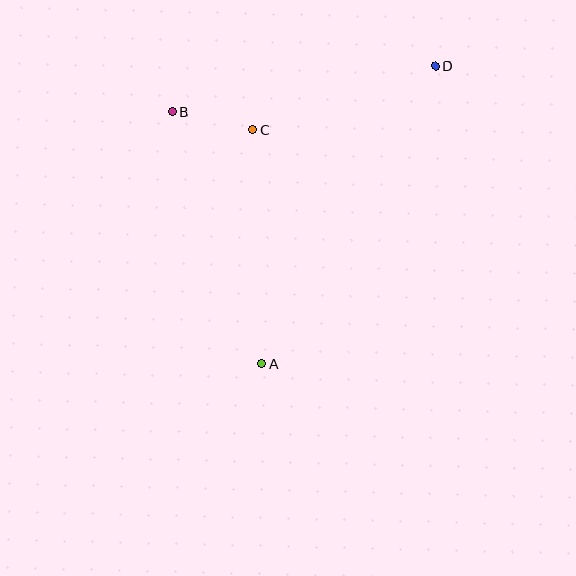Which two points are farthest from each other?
Points A and D are farthest from each other.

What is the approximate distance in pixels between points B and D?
The distance between B and D is approximately 267 pixels.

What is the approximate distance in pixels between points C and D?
The distance between C and D is approximately 194 pixels.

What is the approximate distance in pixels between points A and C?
The distance between A and C is approximately 234 pixels.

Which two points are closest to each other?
Points B and C are closest to each other.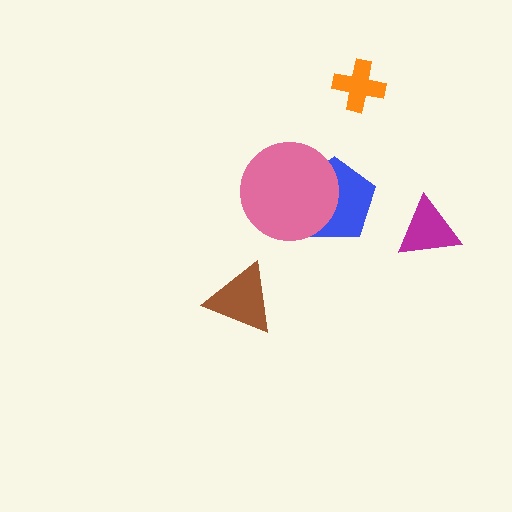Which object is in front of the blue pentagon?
The pink circle is in front of the blue pentagon.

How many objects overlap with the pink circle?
1 object overlaps with the pink circle.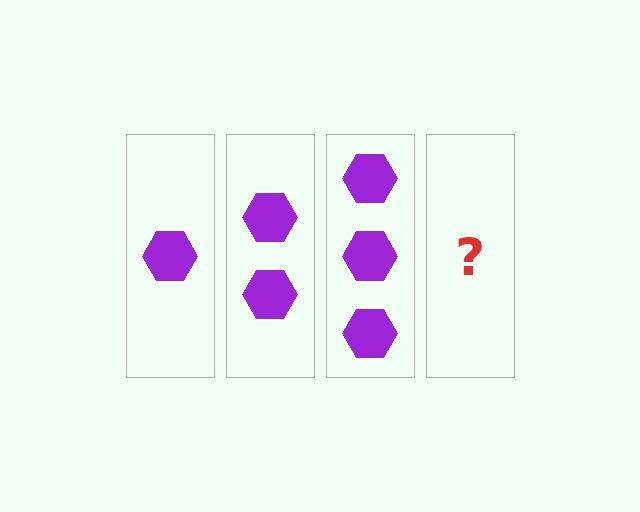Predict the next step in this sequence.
The next step is 4 hexagons.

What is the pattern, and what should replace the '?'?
The pattern is that each step adds one more hexagon. The '?' should be 4 hexagons.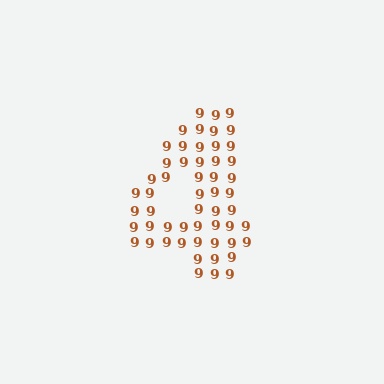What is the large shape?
The large shape is the digit 4.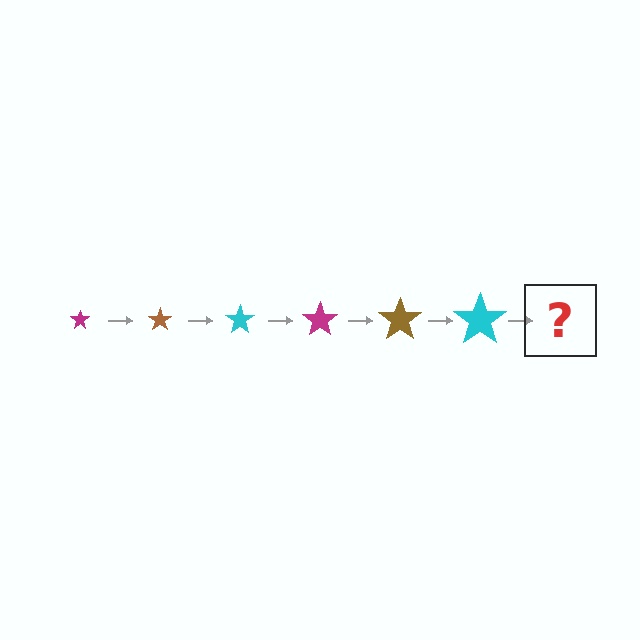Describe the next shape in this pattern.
It should be a magenta star, larger than the previous one.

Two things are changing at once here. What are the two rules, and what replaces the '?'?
The two rules are that the star grows larger each step and the color cycles through magenta, brown, and cyan. The '?' should be a magenta star, larger than the previous one.